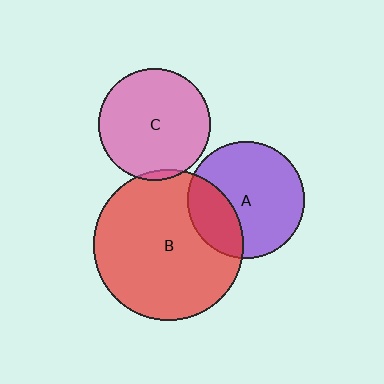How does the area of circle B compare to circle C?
Approximately 1.8 times.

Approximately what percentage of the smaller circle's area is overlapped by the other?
Approximately 5%.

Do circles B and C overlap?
Yes.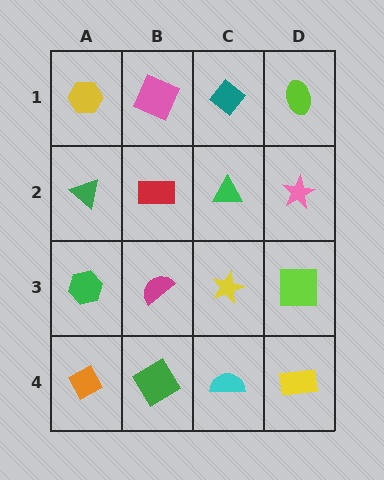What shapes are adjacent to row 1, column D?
A pink star (row 2, column D), a teal diamond (row 1, column C).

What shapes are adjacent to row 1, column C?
A green triangle (row 2, column C), a pink square (row 1, column B), a lime ellipse (row 1, column D).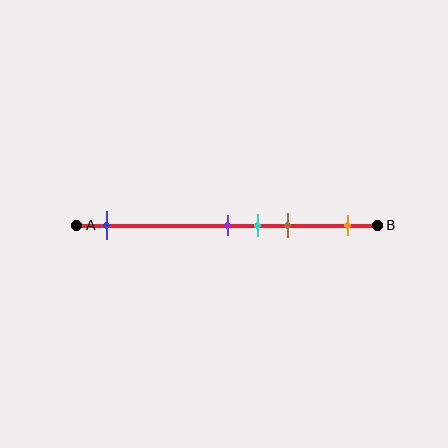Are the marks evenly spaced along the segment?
No, the marks are not evenly spaced.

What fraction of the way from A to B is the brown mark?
The brown mark is approximately 70% (0.7) of the way from A to B.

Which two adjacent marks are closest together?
The purple and cyan marks are the closest adjacent pair.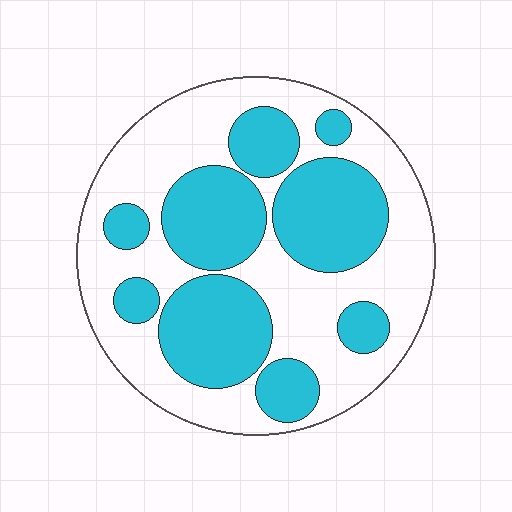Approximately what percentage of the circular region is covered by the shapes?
Approximately 45%.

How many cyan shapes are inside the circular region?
9.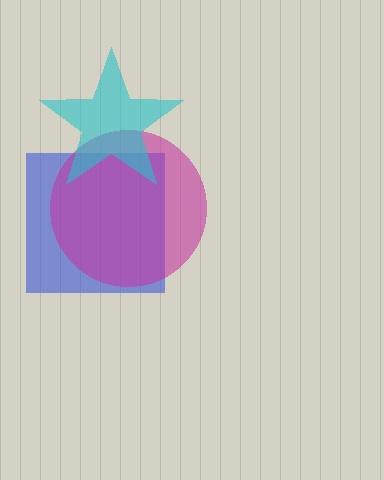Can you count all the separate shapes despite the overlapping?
Yes, there are 3 separate shapes.